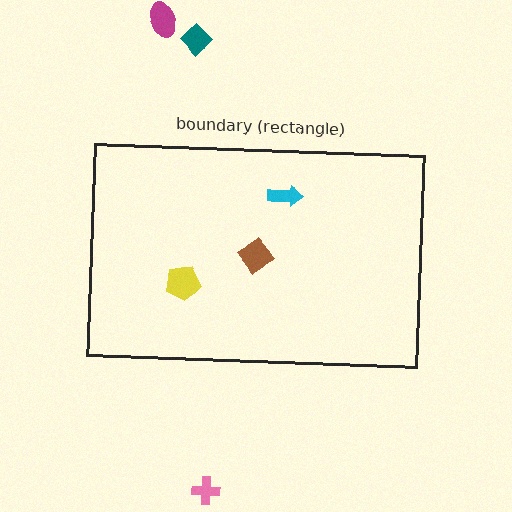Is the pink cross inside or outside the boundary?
Outside.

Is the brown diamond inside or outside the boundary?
Inside.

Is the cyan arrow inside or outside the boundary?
Inside.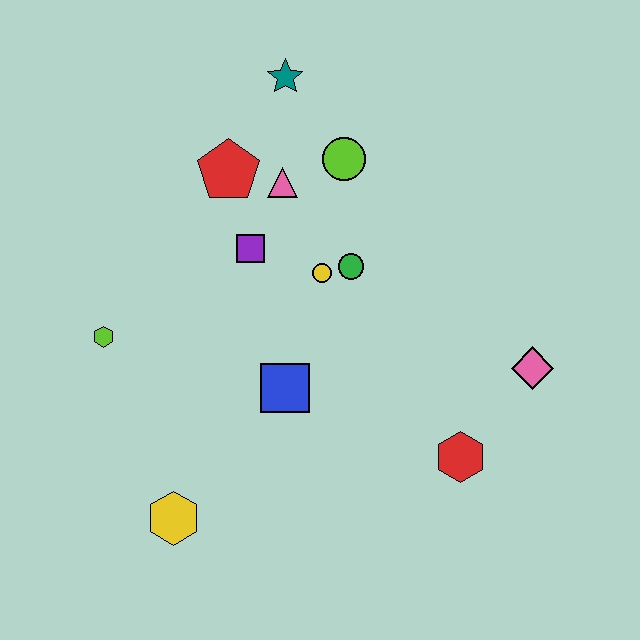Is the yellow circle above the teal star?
No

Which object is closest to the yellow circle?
The green circle is closest to the yellow circle.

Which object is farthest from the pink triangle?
The yellow hexagon is farthest from the pink triangle.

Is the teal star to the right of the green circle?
No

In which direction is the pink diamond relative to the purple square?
The pink diamond is to the right of the purple square.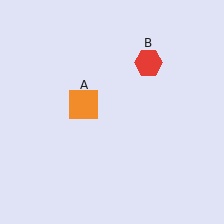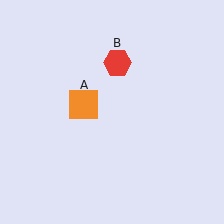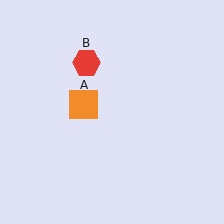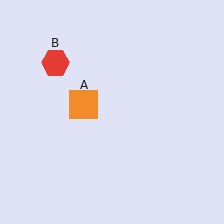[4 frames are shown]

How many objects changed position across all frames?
1 object changed position: red hexagon (object B).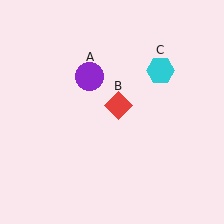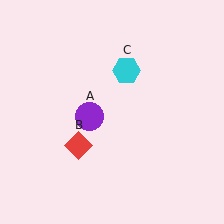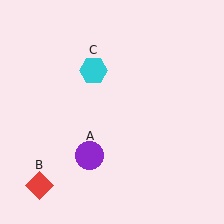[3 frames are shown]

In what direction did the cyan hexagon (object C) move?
The cyan hexagon (object C) moved left.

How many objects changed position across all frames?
3 objects changed position: purple circle (object A), red diamond (object B), cyan hexagon (object C).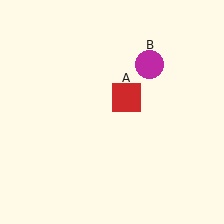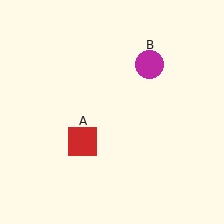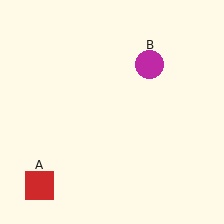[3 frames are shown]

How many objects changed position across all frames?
1 object changed position: red square (object A).